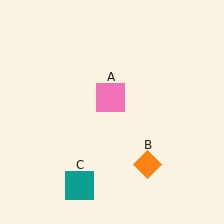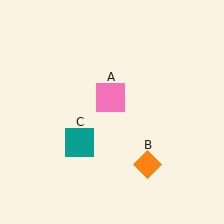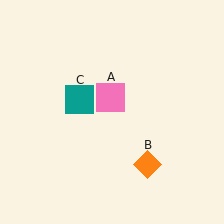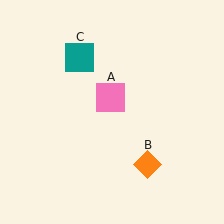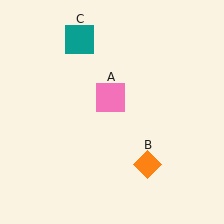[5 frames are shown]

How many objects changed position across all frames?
1 object changed position: teal square (object C).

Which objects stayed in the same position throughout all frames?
Pink square (object A) and orange diamond (object B) remained stationary.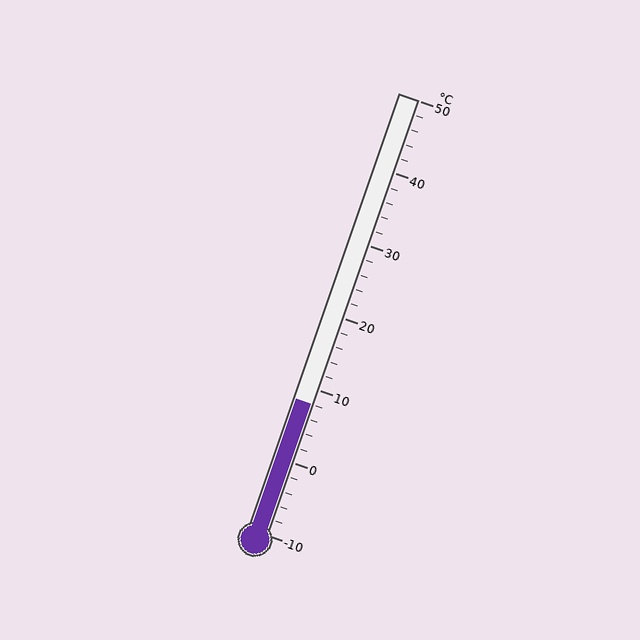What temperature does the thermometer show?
The thermometer shows approximately 8°C.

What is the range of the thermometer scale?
The thermometer scale ranges from -10°C to 50°C.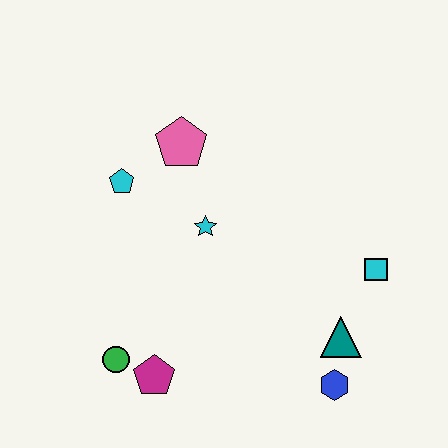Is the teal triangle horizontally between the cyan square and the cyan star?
Yes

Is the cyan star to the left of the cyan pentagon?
No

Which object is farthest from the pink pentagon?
The blue hexagon is farthest from the pink pentagon.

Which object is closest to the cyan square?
The teal triangle is closest to the cyan square.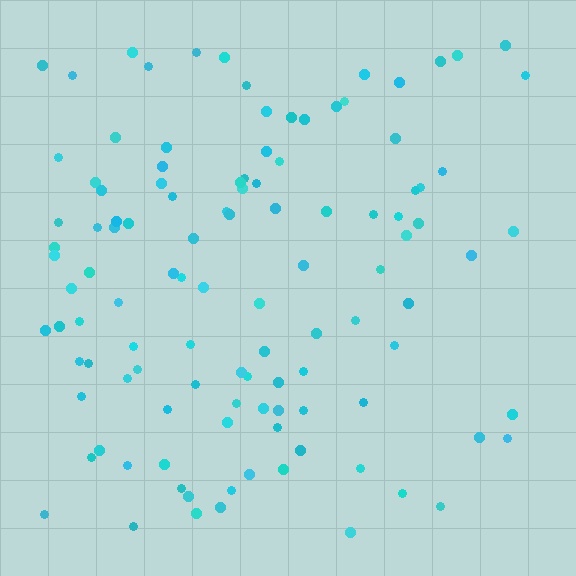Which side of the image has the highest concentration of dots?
The left.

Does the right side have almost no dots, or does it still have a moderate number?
Still a moderate number, just noticeably fewer than the left.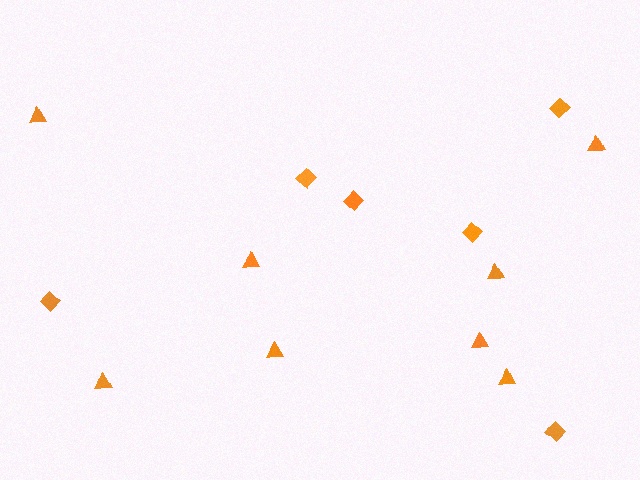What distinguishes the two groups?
There are 2 groups: one group of triangles (8) and one group of diamonds (6).